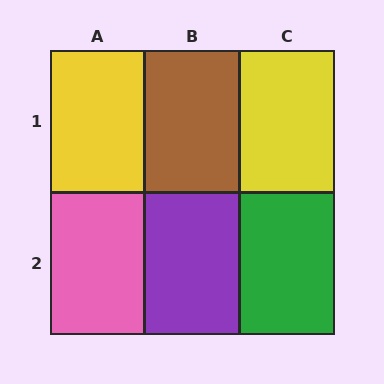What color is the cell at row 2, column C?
Green.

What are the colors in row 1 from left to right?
Yellow, brown, yellow.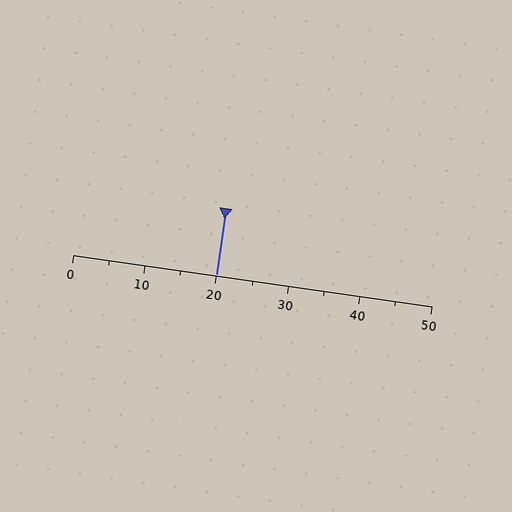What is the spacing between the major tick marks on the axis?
The major ticks are spaced 10 apart.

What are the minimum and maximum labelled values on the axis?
The axis runs from 0 to 50.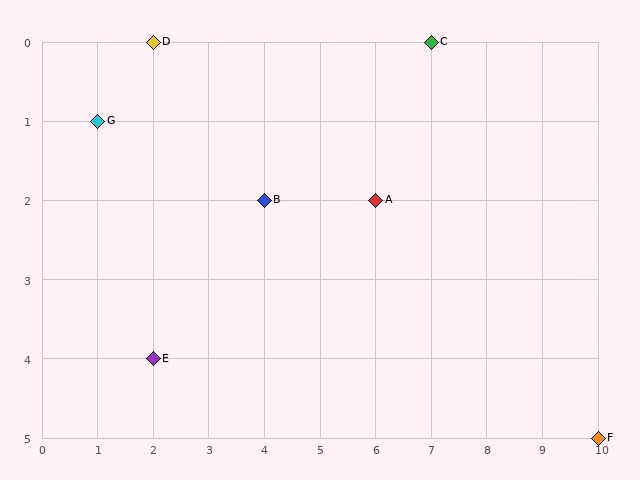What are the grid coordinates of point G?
Point G is at grid coordinates (1, 1).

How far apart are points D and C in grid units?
Points D and C are 5 columns apart.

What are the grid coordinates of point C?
Point C is at grid coordinates (7, 0).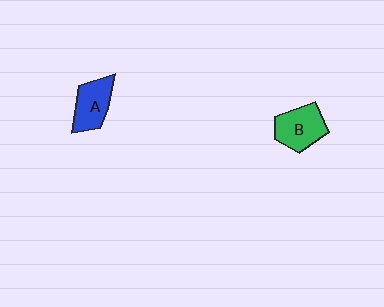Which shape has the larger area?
Shape B (green).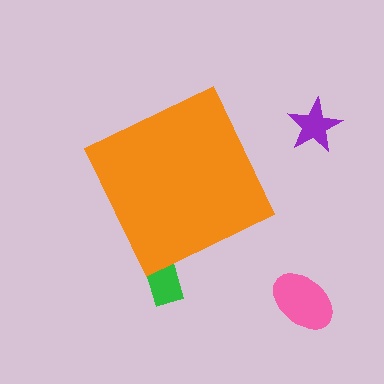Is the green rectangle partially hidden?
Yes, the green rectangle is partially hidden behind the orange diamond.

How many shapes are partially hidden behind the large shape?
1 shape is partially hidden.